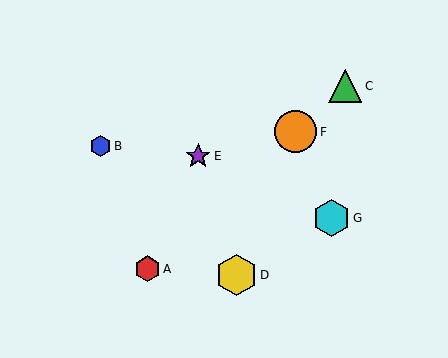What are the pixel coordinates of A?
Object A is at (148, 269).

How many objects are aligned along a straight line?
3 objects (A, C, F) are aligned along a straight line.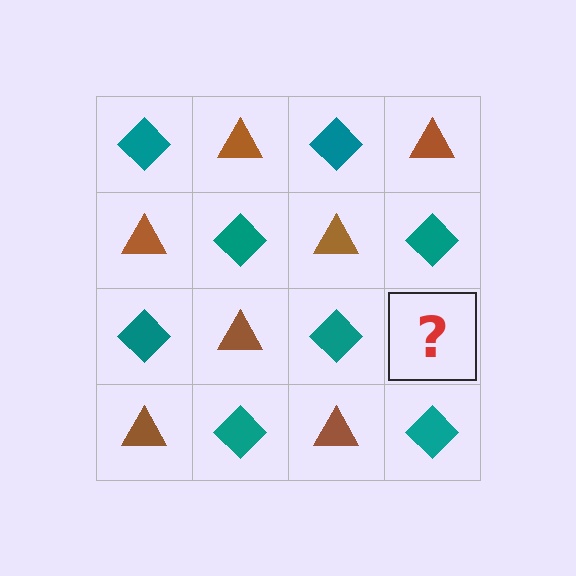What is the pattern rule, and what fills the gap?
The rule is that it alternates teal diamond and brown triangle in a checkerboard pattern. The gap should be filled with a brown triangle.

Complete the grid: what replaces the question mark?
The question mark should be replaced with a brown triangle.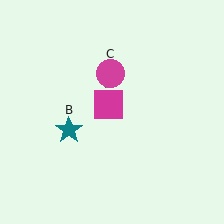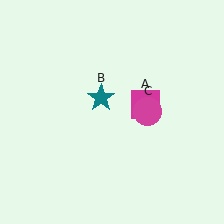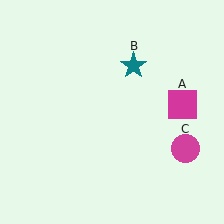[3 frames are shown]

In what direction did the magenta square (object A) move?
The magenta square (object A) moved right.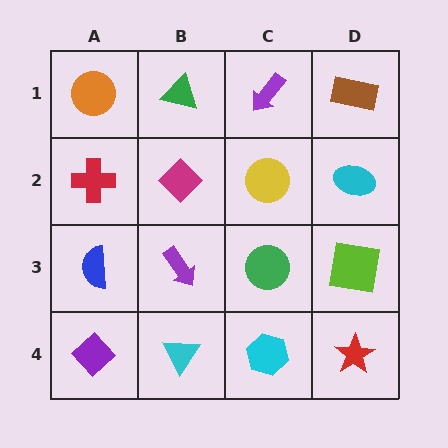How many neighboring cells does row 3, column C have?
4.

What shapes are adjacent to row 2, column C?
A purple arrow (row 1, column C), a green circle (row 3, column C), a magenta diamond (row 2, column B), a cyan ellipse (row 2, column D).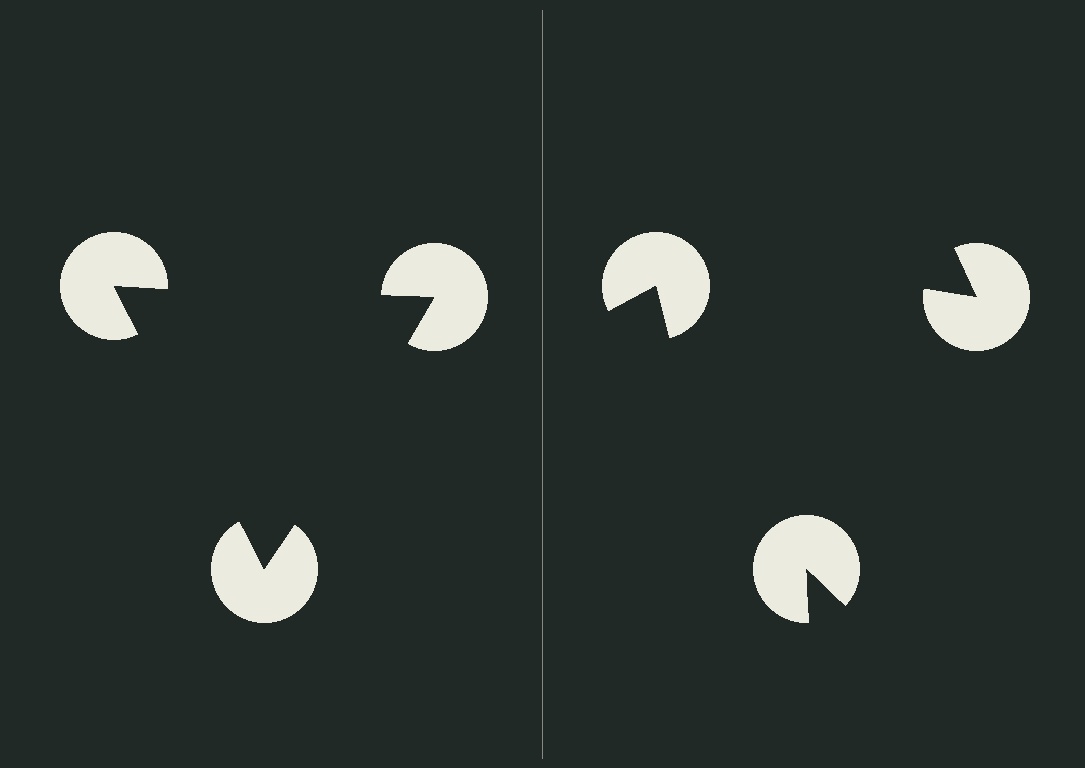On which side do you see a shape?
An illusory triangle appears on the left side. On the right side the wedge cuts are rotated, so no coherent shape forms.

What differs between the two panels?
The pac-man discs are positioned identically on both sides; only the wedge orientations differ. On the left they align to a triangle; on the right they are misaligned.